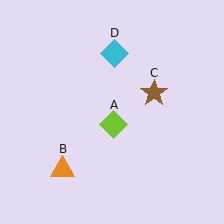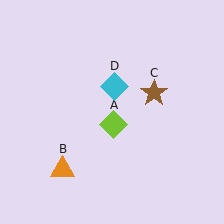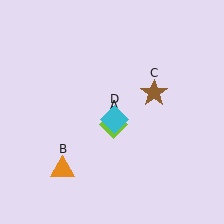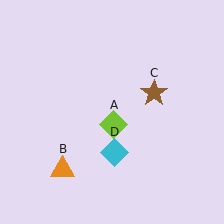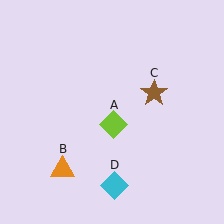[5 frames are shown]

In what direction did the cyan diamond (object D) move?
The cyan diamond (object D) moved down.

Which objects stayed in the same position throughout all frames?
Lime diamond (object A) and orange triangle (object B) and brown star (object C) remained stationary.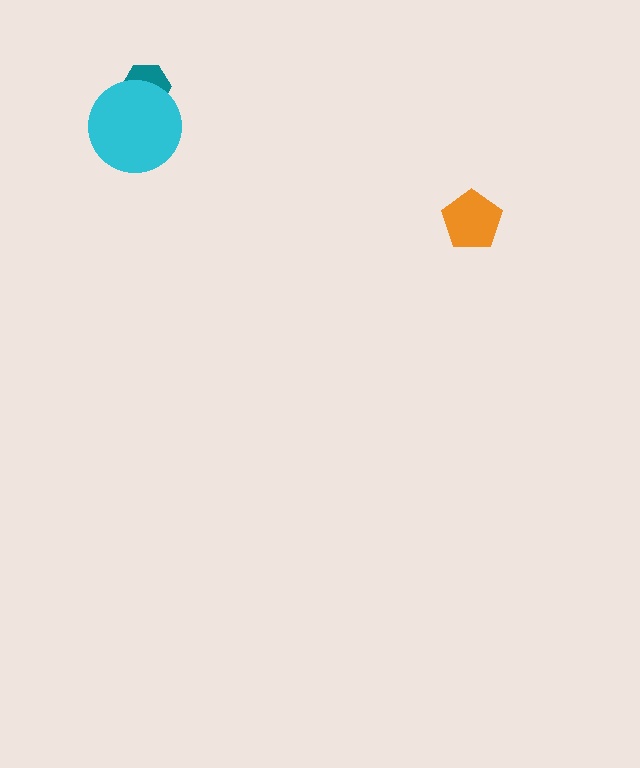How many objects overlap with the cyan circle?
1 object overlaps with the cyan circle.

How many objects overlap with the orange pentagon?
0 objects overlap with the orange pentagon.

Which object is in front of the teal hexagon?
The cyan circle is in front of the teal hexagon.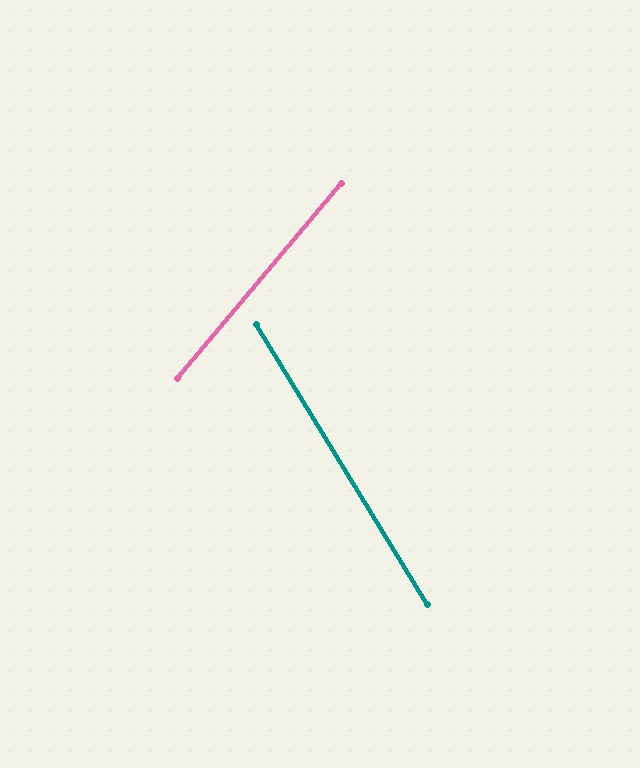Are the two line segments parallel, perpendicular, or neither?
Neither parallel nor perpendicular — they differ by about 72°.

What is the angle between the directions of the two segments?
Approximately 72 degrees.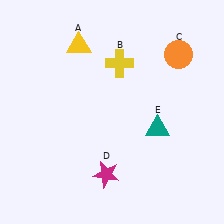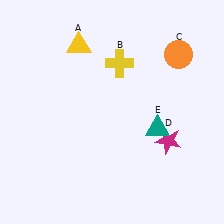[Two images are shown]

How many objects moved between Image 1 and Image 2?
1 object moved between the two images.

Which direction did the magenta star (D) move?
The magenta star (D) moved right.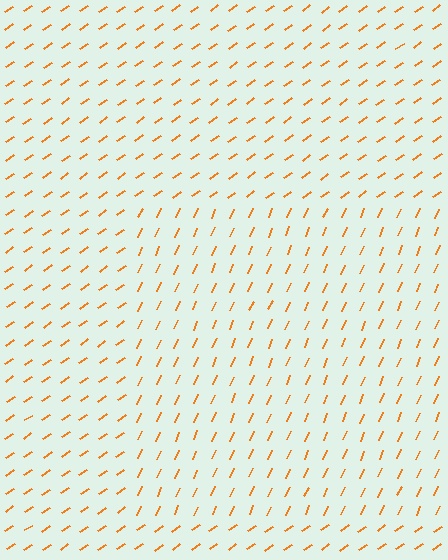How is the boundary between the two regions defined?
The boundary is defined purely by a change in line orientation (approximately 32 degrees difference). All lines are the same color and thickness.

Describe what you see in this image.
The image is filled with small orange line segments. A rectangle region in the image has lines oriented differently from the surrounding lines, creating a visible texture boundary.